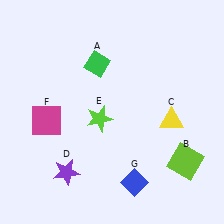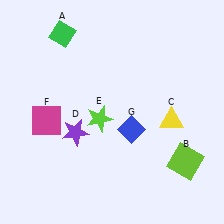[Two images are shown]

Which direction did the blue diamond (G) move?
The blue diamond (G) moved up.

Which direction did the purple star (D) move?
The purple star (D) moved up.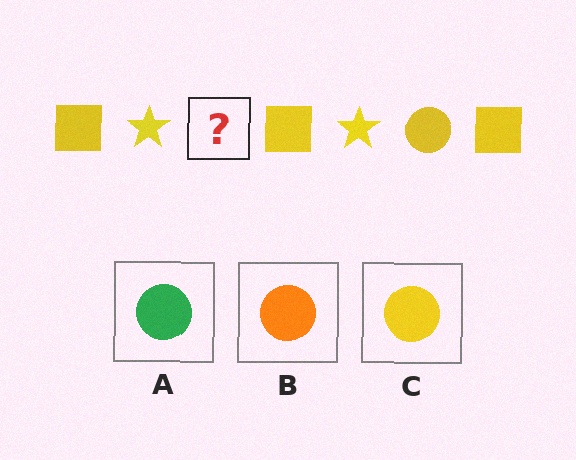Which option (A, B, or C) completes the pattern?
C.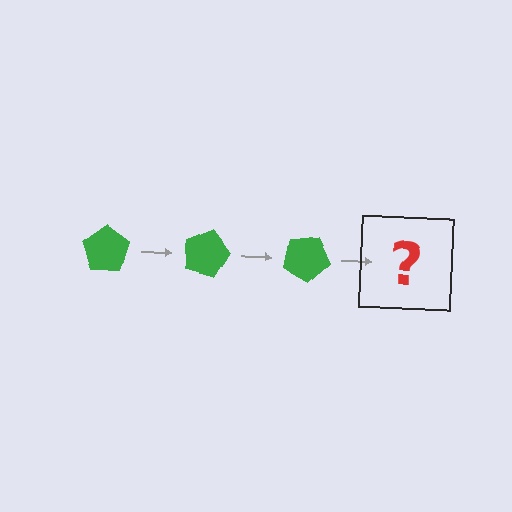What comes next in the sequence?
The next element should be a green pentagon rotated 45 degrees.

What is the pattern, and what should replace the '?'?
The pattern is that the pentagon rotates 15 degrees each step. The '?' should be a green pentagon rotated 45 degrees.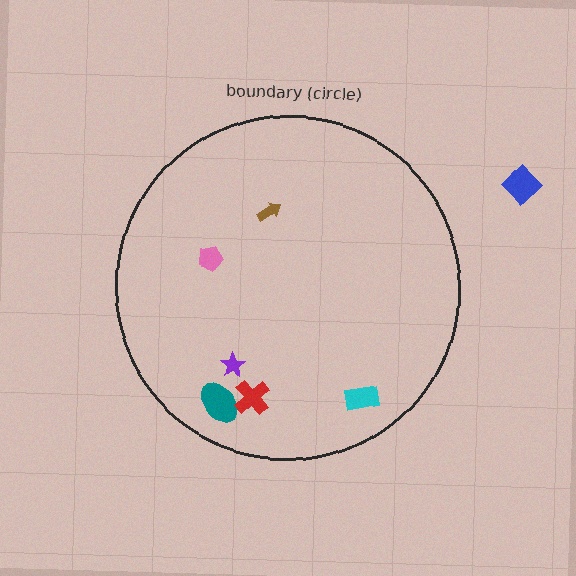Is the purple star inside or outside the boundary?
Inside.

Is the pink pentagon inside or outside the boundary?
Inside.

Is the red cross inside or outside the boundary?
Inside.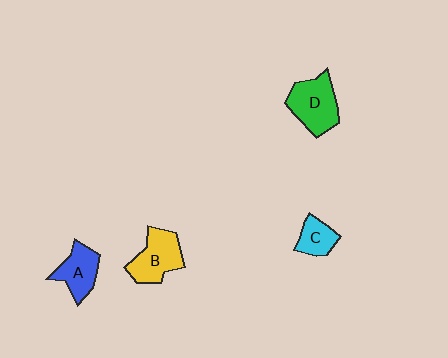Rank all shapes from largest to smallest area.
From largest to smallest: D (green), B (yellow), A (blue), C (cyan).